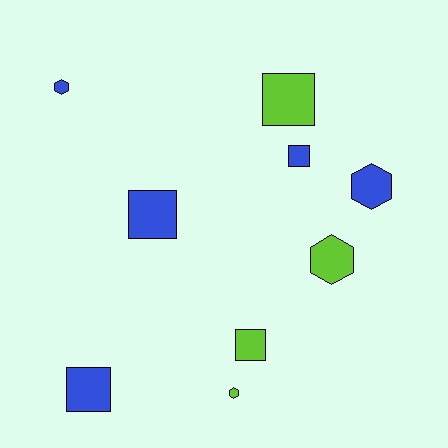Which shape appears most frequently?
Square, with 5 objects.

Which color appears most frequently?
Blue, with 5 objects.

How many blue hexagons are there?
There are 2 blue hexagons.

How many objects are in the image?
There are 9 objects.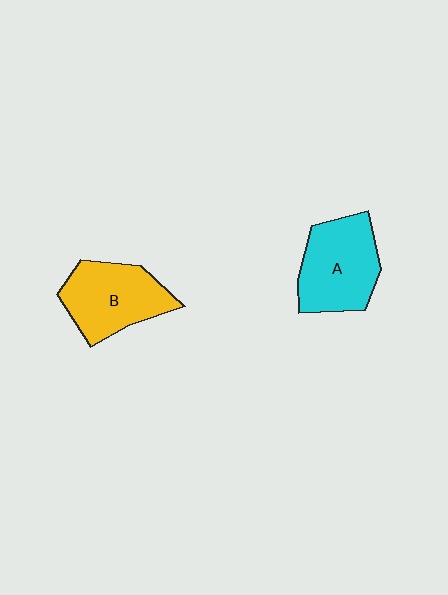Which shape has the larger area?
Shape A (cyan).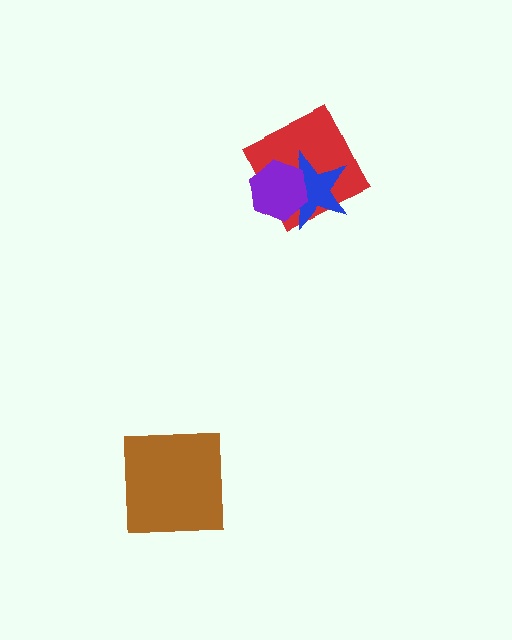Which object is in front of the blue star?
The purple hexagon is in front of the blue star.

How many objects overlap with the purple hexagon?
2 objects overlap with the purple hexagon.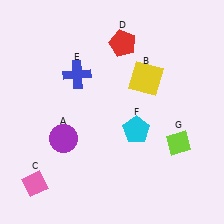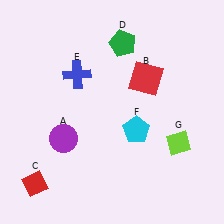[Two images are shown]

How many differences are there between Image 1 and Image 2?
There are 3 differences between the two images.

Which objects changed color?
B changed from yellow to red. C changed from pink to red. D changed from red to green.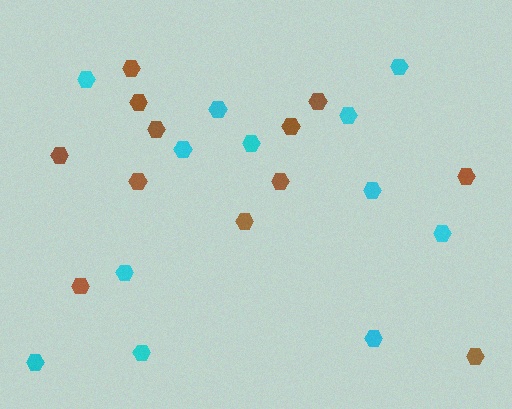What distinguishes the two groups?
There are 2 groups: one group of cyan hexagons (12) and one group of brown hexagons (12).